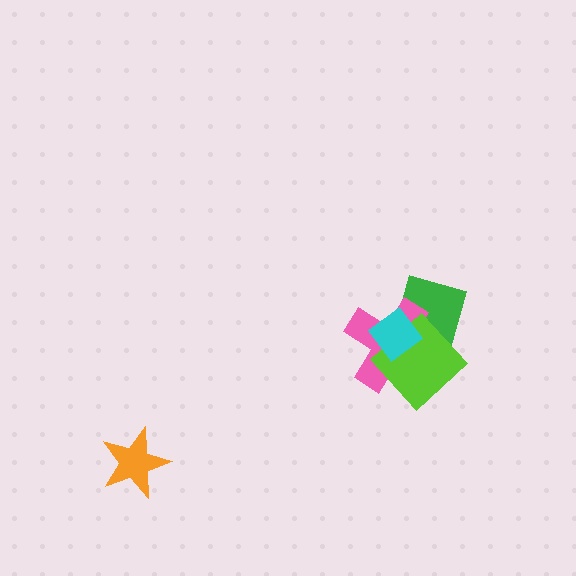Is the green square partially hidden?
Yes, it is partially covered by another shape.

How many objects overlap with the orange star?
0 objects overlap with the orange star.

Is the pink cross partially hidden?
Yes, it is partially covered by another shape.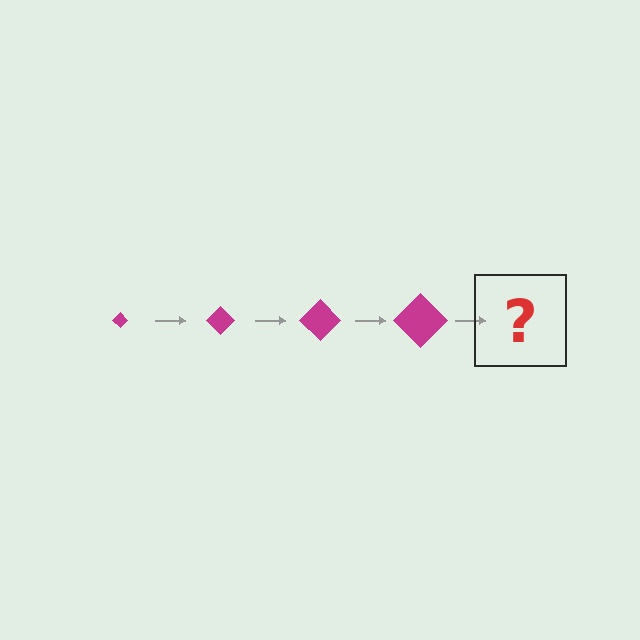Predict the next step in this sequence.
The next step is a magenta diamond, larger than the previous one.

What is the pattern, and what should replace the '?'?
The pattern is that the diamond gets progressively larger each step. The '?' should be a magenta diamond, larger than the previous one.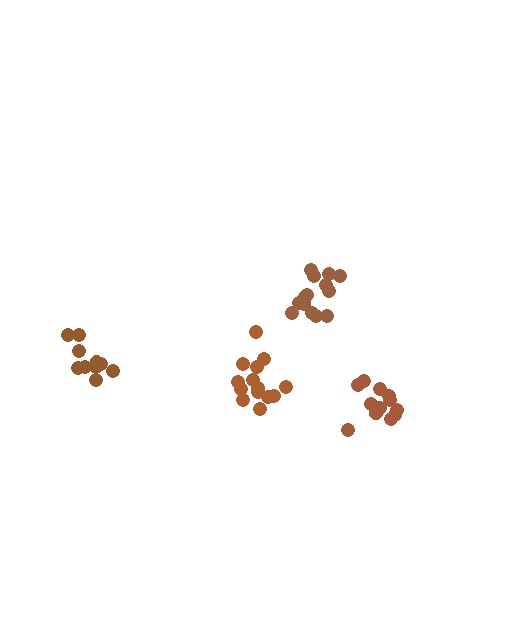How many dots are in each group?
Group 1: 10 dots, Group 2: 13 dots, Group 3: 14 dots, Group 4: 15 dots (52 total).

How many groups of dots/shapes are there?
There are 4 groups.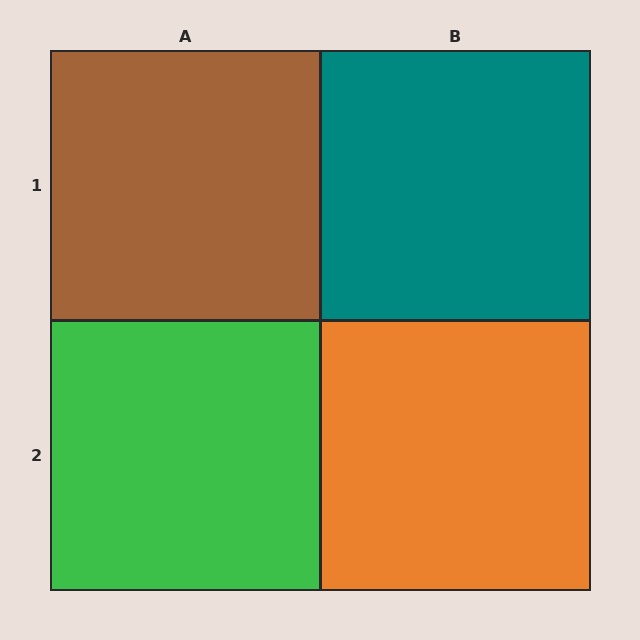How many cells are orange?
1 cell is orange.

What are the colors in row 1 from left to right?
Brown, teal.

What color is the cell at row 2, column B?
Orange.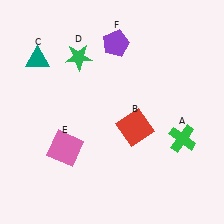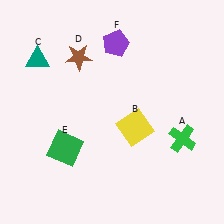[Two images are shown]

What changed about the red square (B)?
In Image 1, B is red. In Image 2, it changed to yellow.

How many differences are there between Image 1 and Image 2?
There are 3 differences between the two images.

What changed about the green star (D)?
In Image 1, D is green. In Image 2, it changed to brown.